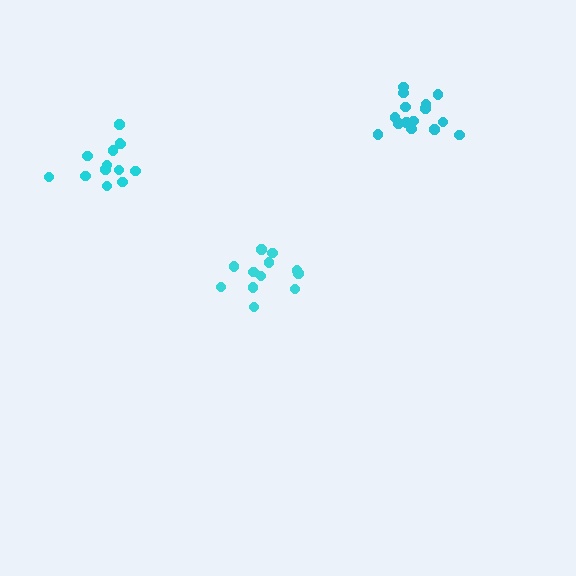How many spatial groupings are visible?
There are 3 spatial groupings.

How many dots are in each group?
Group 1: 16 dots, Group 2: 12 dots, Group 3: 13 dots (41 total).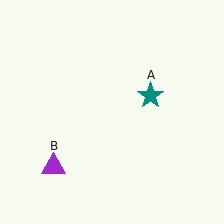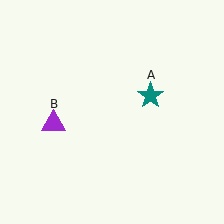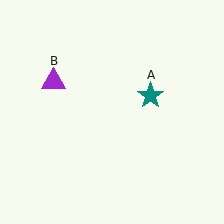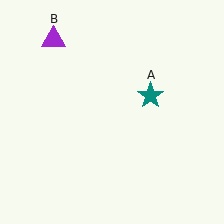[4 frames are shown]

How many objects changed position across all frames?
1 object changed position: purple triangle (object B).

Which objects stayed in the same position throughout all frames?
Teal star (object A) remained stationary.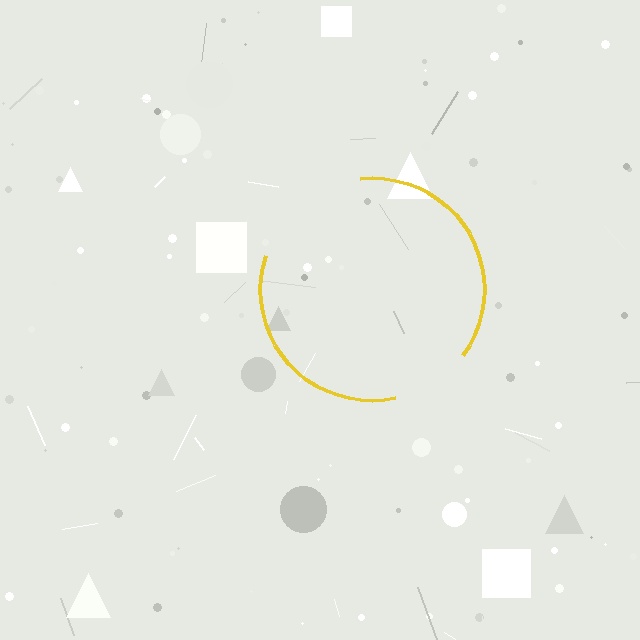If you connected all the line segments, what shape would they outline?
They would outline a circle.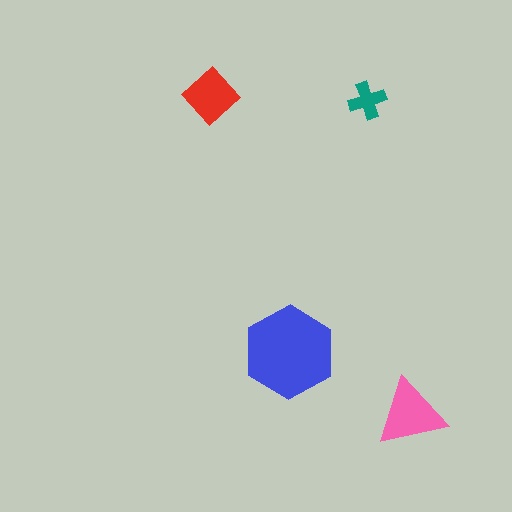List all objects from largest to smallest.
The blue hexagon, the pink triangle, the red diamond, the teal cross.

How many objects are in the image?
There are 4 objects in the image.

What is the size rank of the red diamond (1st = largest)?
3rd.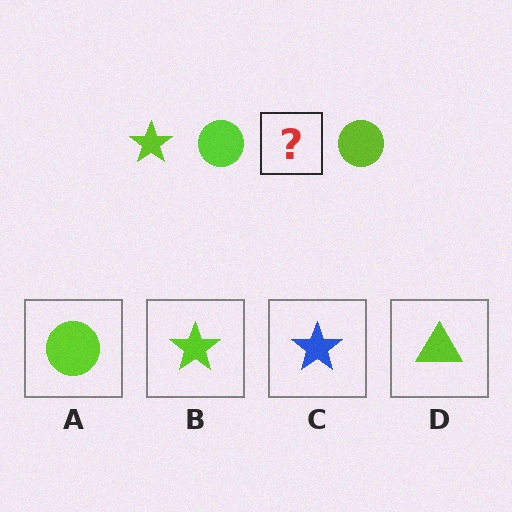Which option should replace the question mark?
Option B.